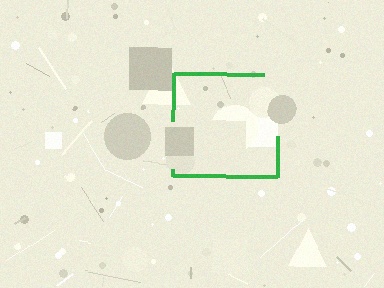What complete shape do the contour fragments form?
The contour fragments form a square.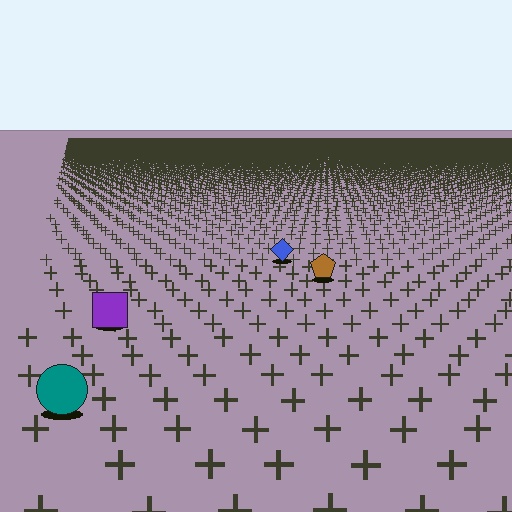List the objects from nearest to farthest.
From nearest to farthest: the teal circle, the purple square, the brown pentagon, the blue diamond.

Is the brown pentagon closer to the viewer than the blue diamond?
Yes. The brown pentagon is closer — you can tell from the texture gradient: the ground texture is coarser near it.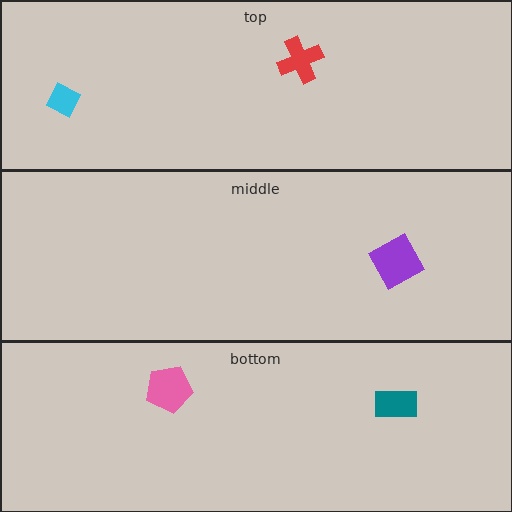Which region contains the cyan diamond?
The top region.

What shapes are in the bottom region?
The teal rectangle, the pink pentagon.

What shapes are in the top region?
The red cross, the cyan diamond.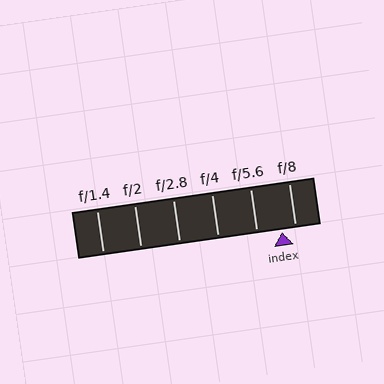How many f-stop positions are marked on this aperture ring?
There are 6 f-stop positions marked.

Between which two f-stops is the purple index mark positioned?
The index mark is between f/5.6 and f/8.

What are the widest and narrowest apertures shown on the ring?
The widest aperture shown is f/1.4 and the narrowest is f/8.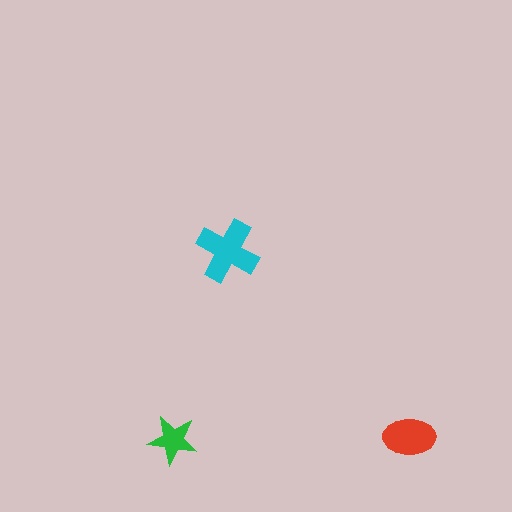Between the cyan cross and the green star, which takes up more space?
The cyan cross.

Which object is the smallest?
The green star.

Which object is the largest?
The cyan cross.